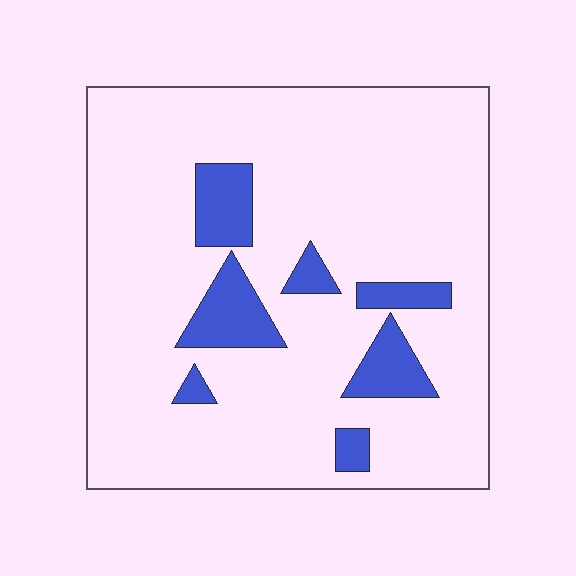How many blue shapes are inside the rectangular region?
7.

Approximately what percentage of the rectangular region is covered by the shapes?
Approximately 15%.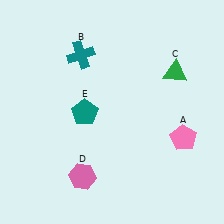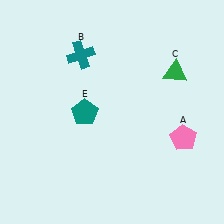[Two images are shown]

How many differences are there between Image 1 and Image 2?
There is 1 difference between the two images.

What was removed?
The pink hexagon (D) was removed in Image 2.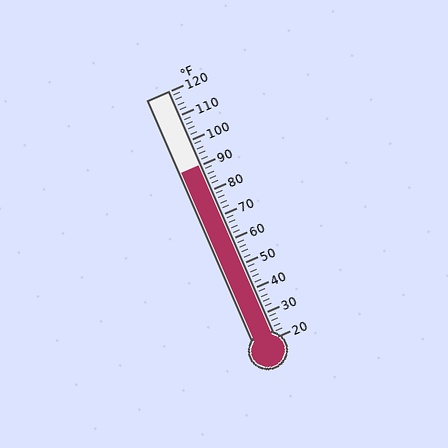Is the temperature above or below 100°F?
The temperature is below 100°F.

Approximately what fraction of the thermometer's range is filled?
The thermometer is filled to approximately 70% of its range.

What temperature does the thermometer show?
The thermometer shows approximately 90°F.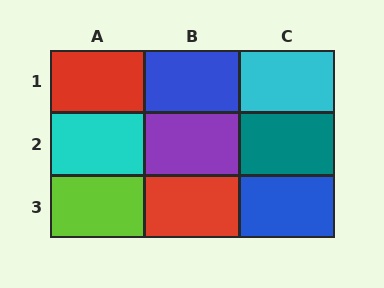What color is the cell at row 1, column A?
Red.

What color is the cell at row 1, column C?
Cyan.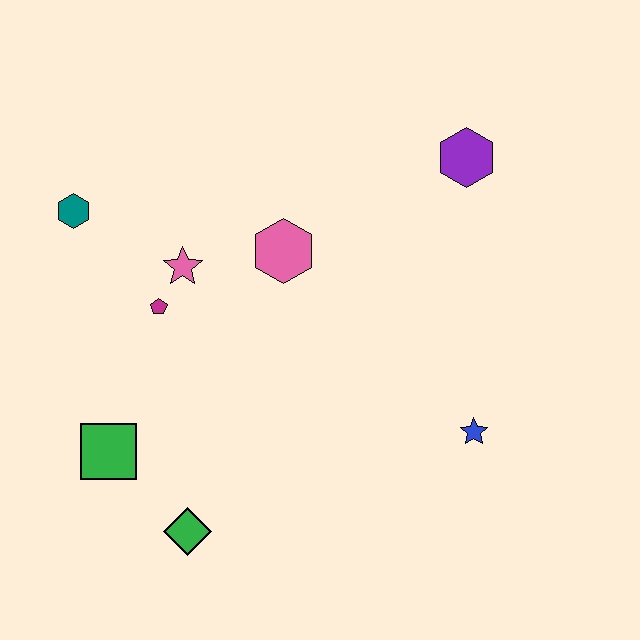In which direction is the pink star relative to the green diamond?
The pink star is above the green diamond.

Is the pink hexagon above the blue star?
Yes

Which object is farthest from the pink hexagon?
The green diamond is farthest from the pink hexagon.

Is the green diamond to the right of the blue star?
No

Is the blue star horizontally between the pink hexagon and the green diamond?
No